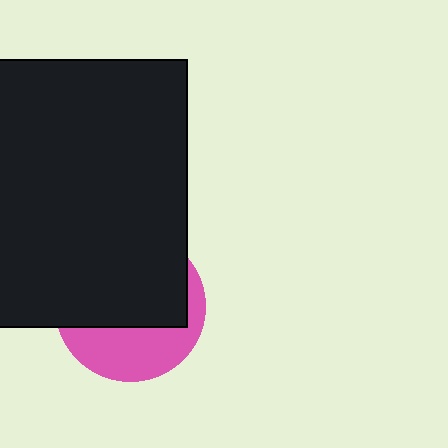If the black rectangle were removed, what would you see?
You would see the complete pink circle.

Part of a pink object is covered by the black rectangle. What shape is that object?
It is a circle.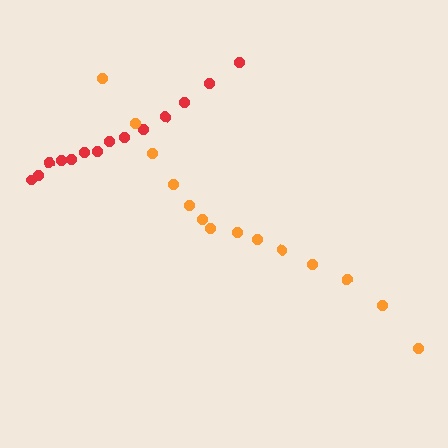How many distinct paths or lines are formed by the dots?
There are 2 distinct paths.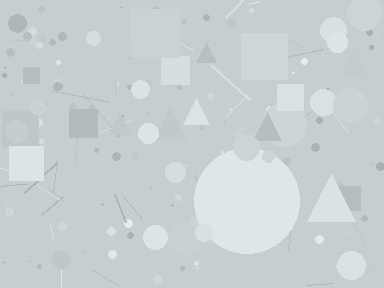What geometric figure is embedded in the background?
A circle is embedded in the background.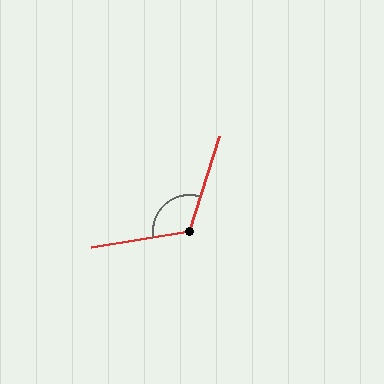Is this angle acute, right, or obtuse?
It is obtuse.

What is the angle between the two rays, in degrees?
Approximately 116 degrees.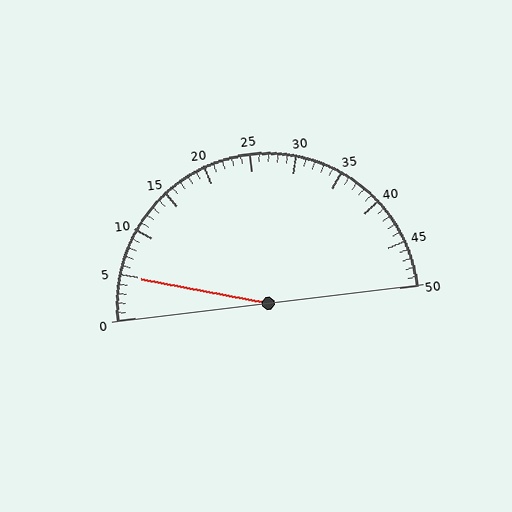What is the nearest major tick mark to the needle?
The nearest major tick mark is 5.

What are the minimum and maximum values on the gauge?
The gauge ranges from 0 to 50.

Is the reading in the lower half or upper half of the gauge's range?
The reading is in the lower half of the range (0 to 50).